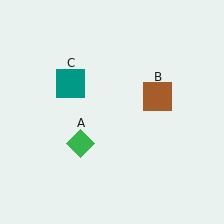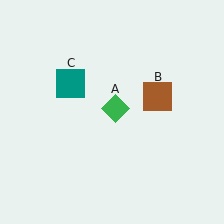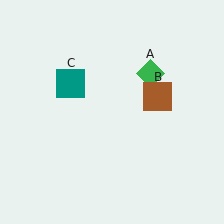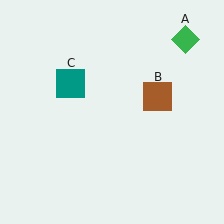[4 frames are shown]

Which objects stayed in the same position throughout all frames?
Brown square (object B) and teal square (object C) remained stationary.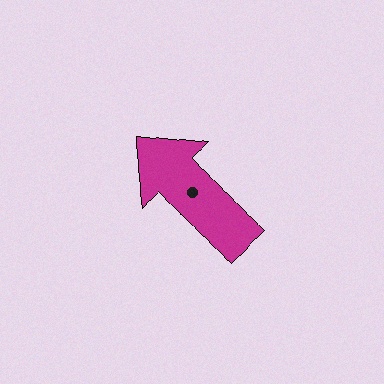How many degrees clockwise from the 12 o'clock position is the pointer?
Approximately 317 degrees.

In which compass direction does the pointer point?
Northwest.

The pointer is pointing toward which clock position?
Roughly 11 o'clock.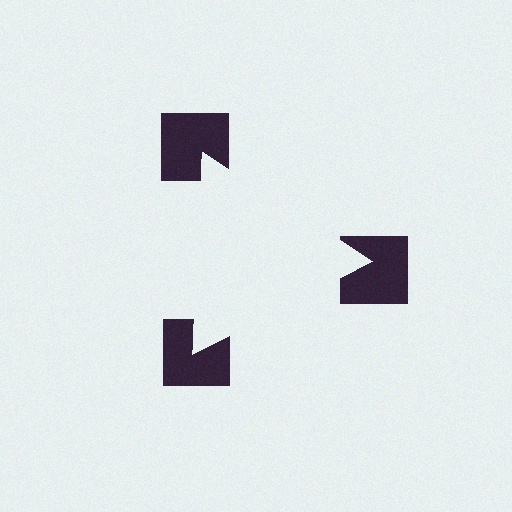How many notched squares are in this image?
There are 3 — one at each vertex of the illusory triangle.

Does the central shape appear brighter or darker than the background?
It typically appears slightly brighter than the background, even though no actual brightness change is drawn.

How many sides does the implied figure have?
3 sides.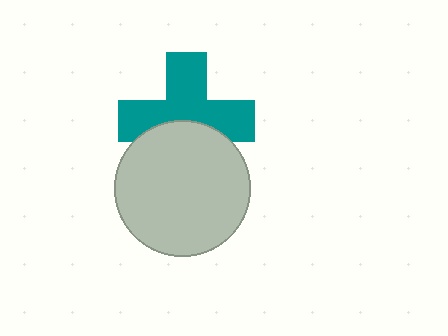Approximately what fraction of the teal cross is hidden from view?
Roughly 36% of the teal cross is hidden behind the light gray circle.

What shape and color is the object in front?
The object in front is a light gray circle.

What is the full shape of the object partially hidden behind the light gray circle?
The partially hidden object is a teal cross.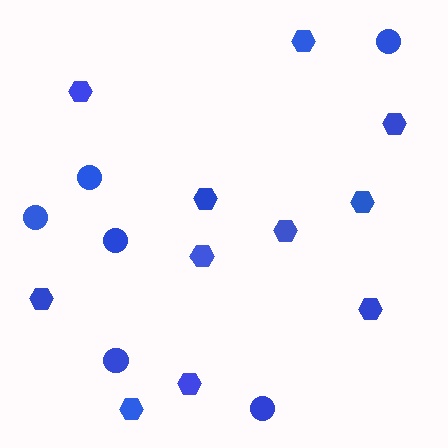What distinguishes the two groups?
There are 2 groups: one group of circles (6) and one group of hexagons (11).